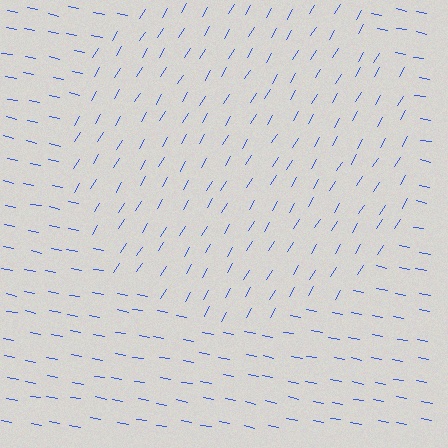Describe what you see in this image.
The image is filled with small blue line segments. A circle region in the image has lines oriented differently from the surrounding lines, creating a visible texture boundary.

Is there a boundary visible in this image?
Yes, there is a texture boundary formed by a change in line orientation.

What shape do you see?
I see a circle.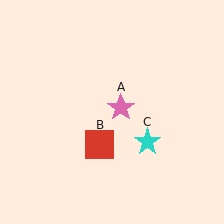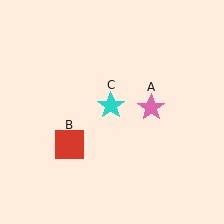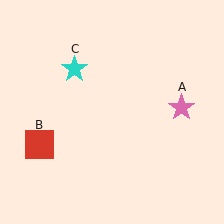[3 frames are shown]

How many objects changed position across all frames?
3 objects changed position: pink star (object A), red square (object B), cyan star (object C).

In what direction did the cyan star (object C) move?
The cyan star (object C) moved up and to the left.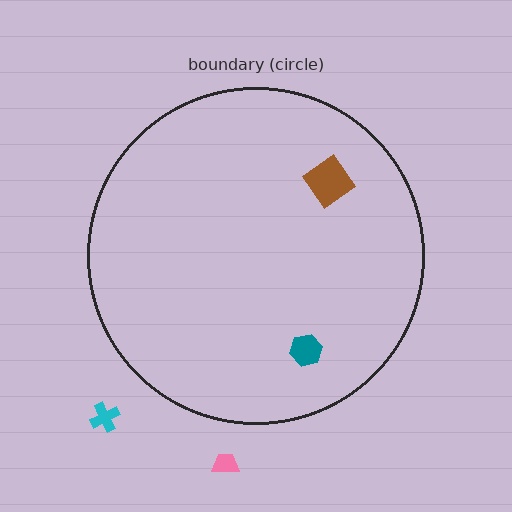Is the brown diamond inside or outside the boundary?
Inside.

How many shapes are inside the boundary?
2 inside, 2 outside.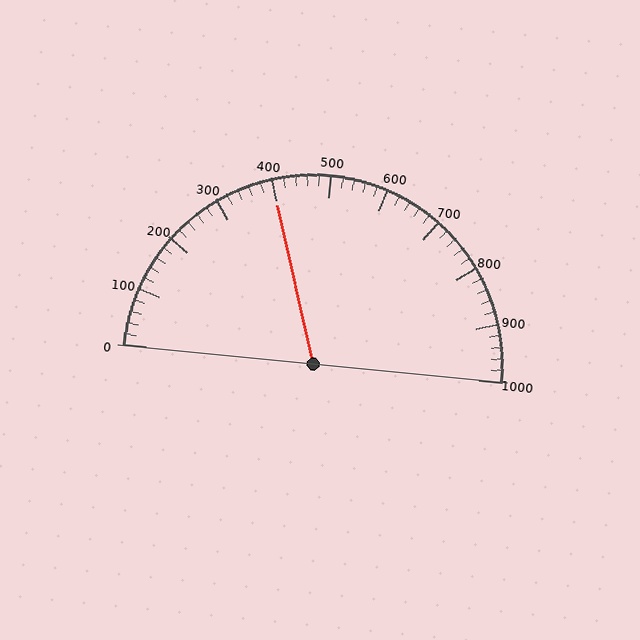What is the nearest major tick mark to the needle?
The nearest major tick mark is 400.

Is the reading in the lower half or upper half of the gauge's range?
The reading is in the lower half of the range (0 to 1000).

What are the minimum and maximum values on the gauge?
The gauge ranges from 0 to 1000.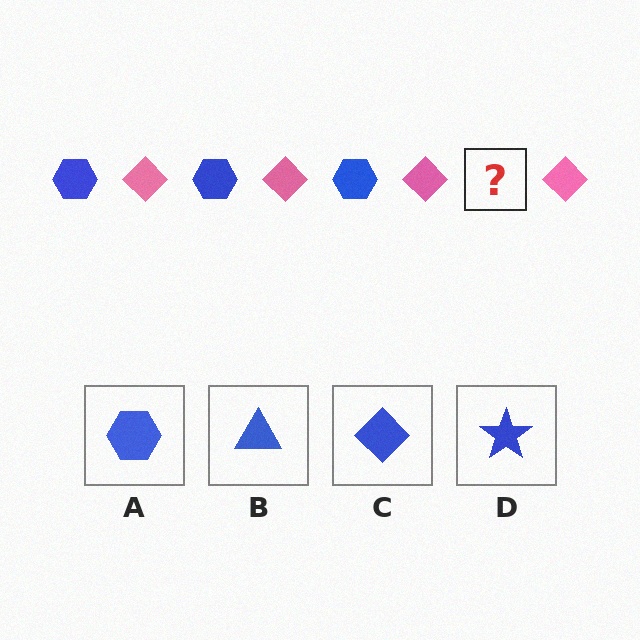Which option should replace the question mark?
Option A.